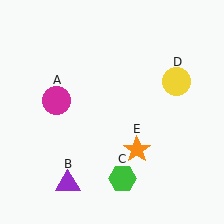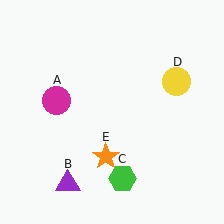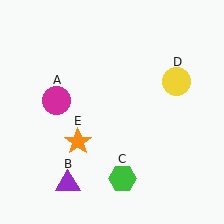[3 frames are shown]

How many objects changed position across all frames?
1 object changed position: orange star (object E).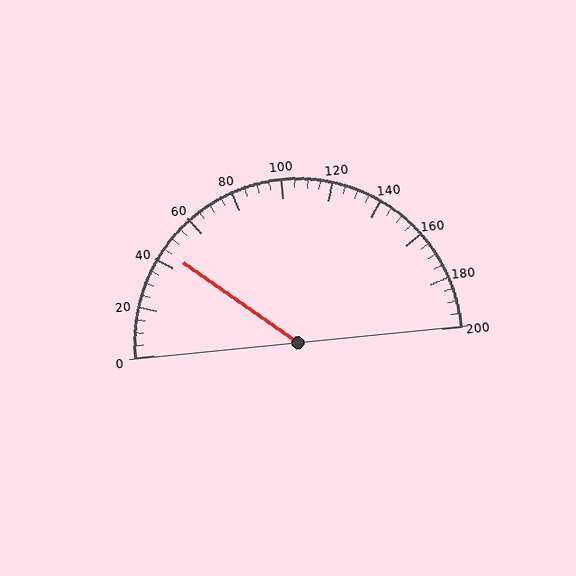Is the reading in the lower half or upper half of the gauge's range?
The reading is in the lower half of the range (0 to 200).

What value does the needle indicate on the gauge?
The needle indicates approximately 45.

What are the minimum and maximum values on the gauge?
The gauge ranges from 0 to 200.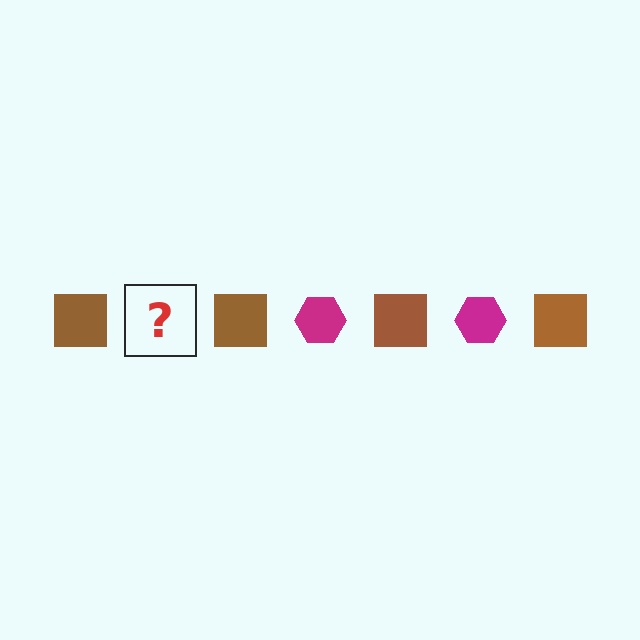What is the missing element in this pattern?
The missing element is a magenta hexagon.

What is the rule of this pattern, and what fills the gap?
The rule is that the pattern alternates between brown square and magenta hexagon. The gap should be filled with a magenta hexagon.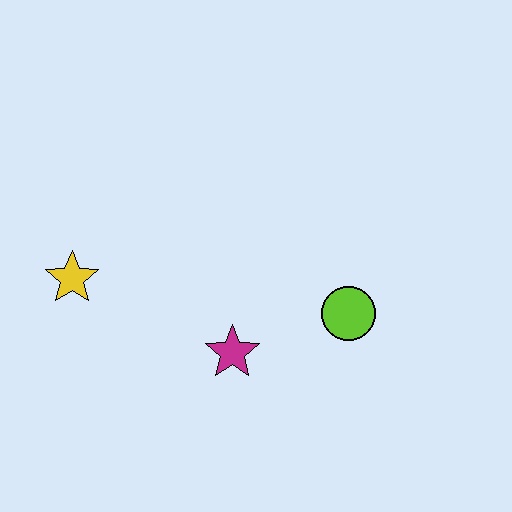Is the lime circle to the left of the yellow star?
No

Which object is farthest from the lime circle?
The yellow star is farthest from the lime circle.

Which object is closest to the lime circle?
The magenta star is closest to the lime circle.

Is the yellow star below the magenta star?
No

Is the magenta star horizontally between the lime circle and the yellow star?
Yes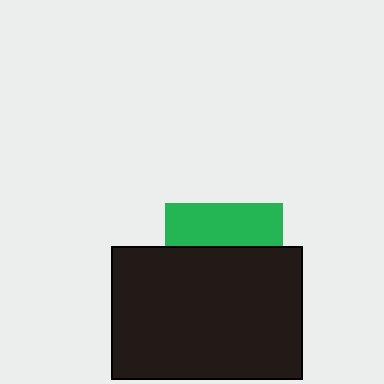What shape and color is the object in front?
The object in front is a black rectangle.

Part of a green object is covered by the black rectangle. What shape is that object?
It is a square.